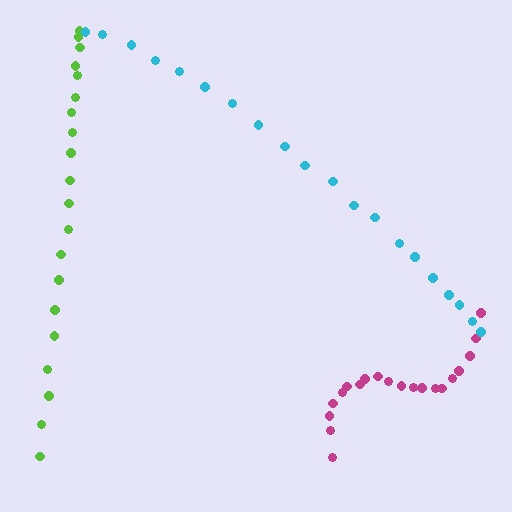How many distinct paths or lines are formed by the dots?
There are 3 distinct paths.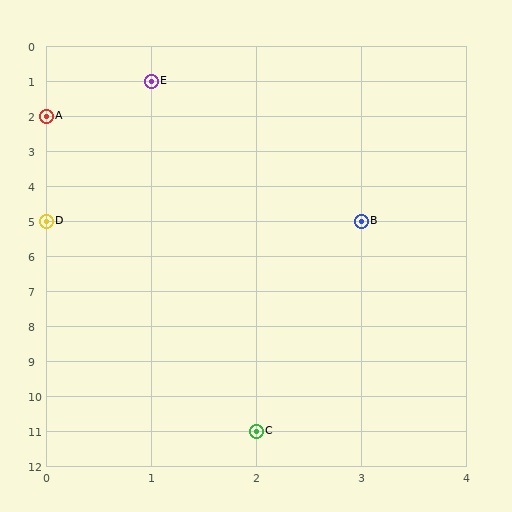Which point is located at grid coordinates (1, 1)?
Point E is at (1, 1).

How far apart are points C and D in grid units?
Points C and D are 2 columns and 6 rows apart (about 6.3 grid units diagonally).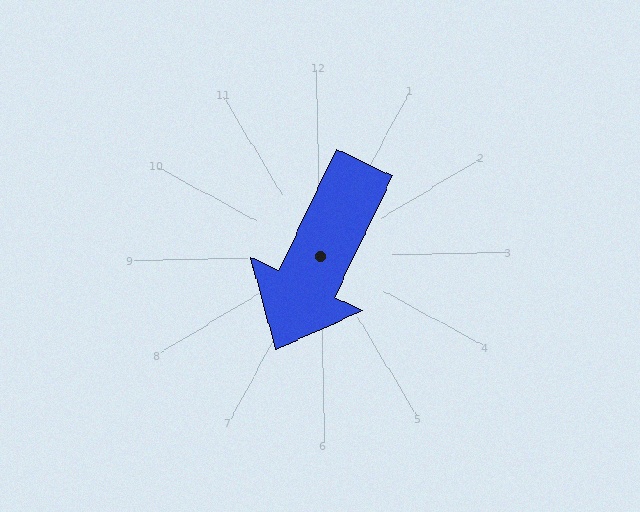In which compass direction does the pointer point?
Southwest.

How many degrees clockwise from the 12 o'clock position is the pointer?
Approximately 207 degrees.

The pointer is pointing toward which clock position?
Roughly 7 o'clock.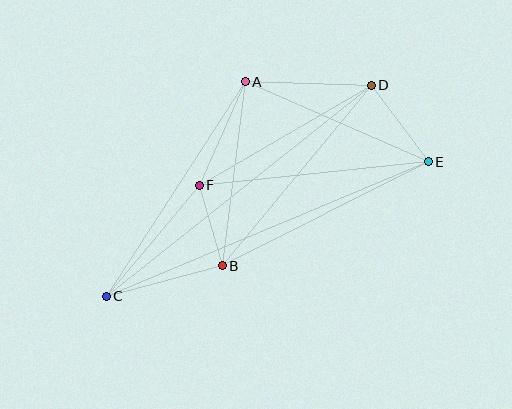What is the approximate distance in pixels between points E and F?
The distance between E and F is approximately 230 pixels.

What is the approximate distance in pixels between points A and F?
The distance between A and F is approximately 113 pixels.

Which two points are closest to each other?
Points B and F are closest to each other.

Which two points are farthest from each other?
Points C and E are farthest from each other.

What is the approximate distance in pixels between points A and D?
The distance between A and D is approximately 126 pixels.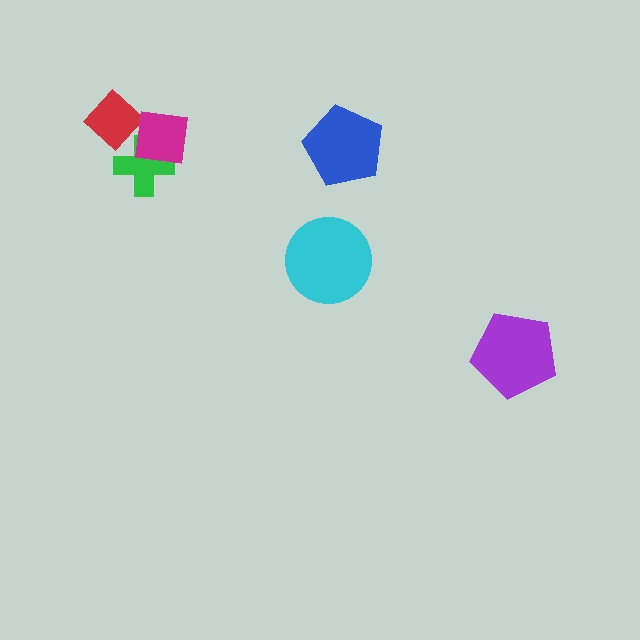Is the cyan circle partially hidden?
No, no other shape covers it.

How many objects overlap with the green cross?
2 objects overlap with the green cross.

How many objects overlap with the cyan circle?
0 objects overlap with the cyan circle.